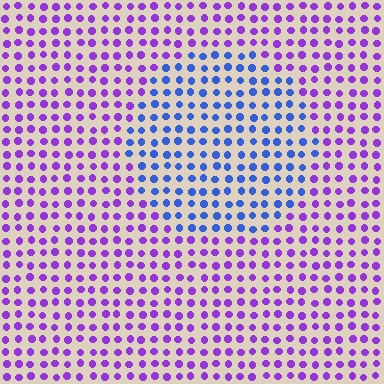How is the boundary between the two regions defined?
The boundary is defined purely by a slight shift in hue (about 51 degrees). Spacing, size, and orientation are identical on both sides.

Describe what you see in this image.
The image is filled with small purple elements in a uniform arrangement. A circle-shaped region is visible where the elements are tinted to a slightly different hue, forming a subtle color boundary.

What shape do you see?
I see a circle.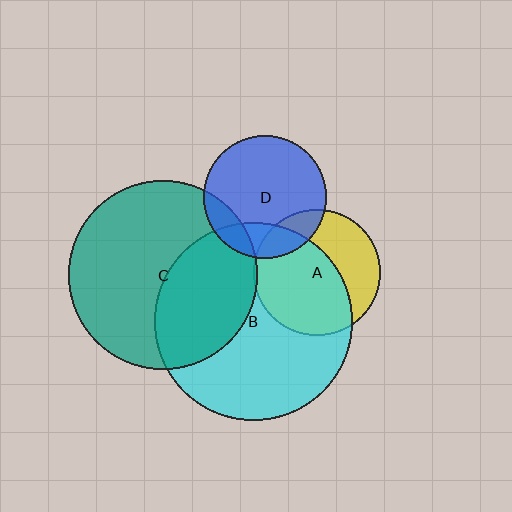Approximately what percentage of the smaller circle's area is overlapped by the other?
Approximately 60%.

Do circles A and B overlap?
Yes.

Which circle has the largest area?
Circle B (cyan).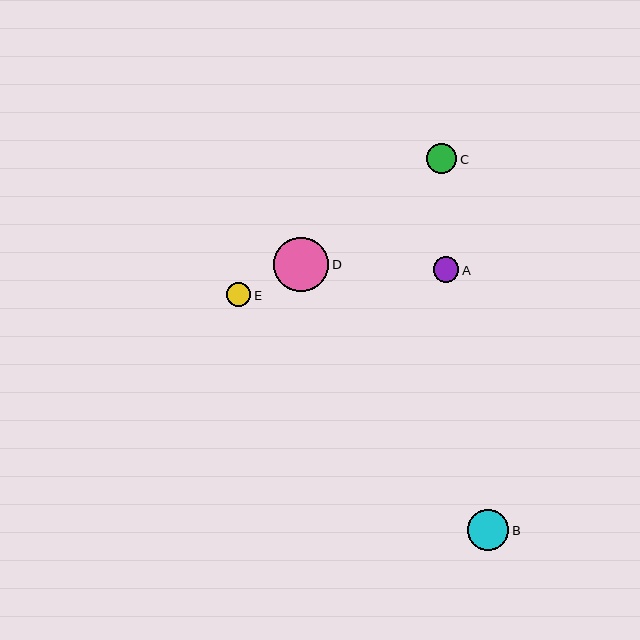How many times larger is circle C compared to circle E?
Circle C is approximately 1.3 times the size of circle E.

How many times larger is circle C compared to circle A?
Circle C is approximately 1.2 times the size of circle A.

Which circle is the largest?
Circle D is the largest with a size of approximately 55 pixels.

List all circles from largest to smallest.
From largest to smallest: D, B, C, A, E.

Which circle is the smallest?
Circle E is the smallest with a size of approximately 24 pixels.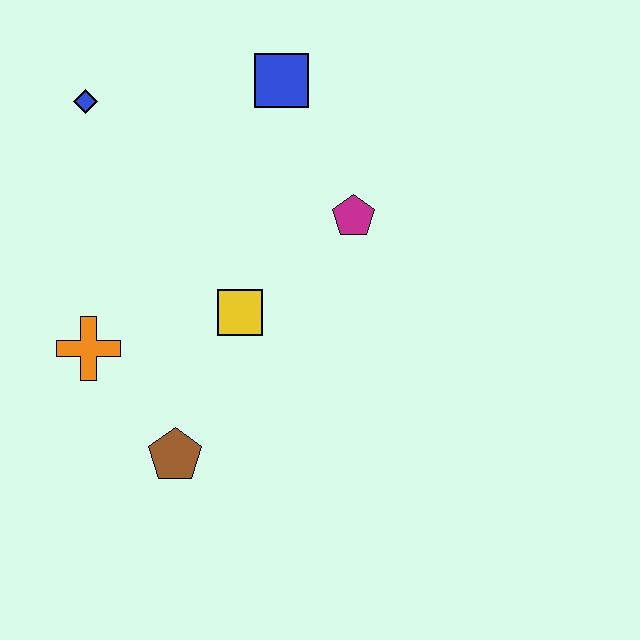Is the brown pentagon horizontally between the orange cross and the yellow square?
Yes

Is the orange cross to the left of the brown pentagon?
Yes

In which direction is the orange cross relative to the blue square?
The orange cross is below the blue square.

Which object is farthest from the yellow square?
The blue diamond is farthest from the yellow square.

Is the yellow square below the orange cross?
No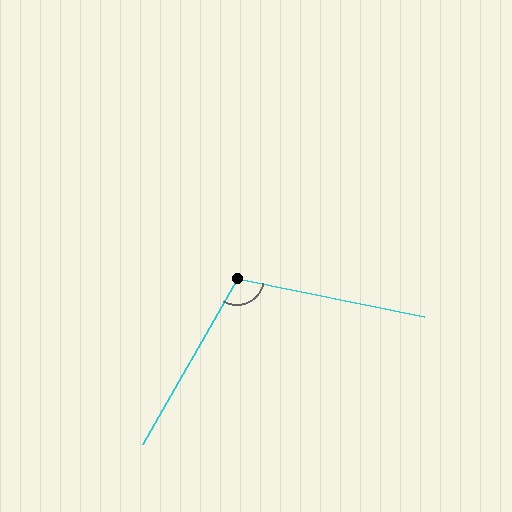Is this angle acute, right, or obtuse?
It is obtuse.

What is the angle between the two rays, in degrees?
Approximately 108 degrees.